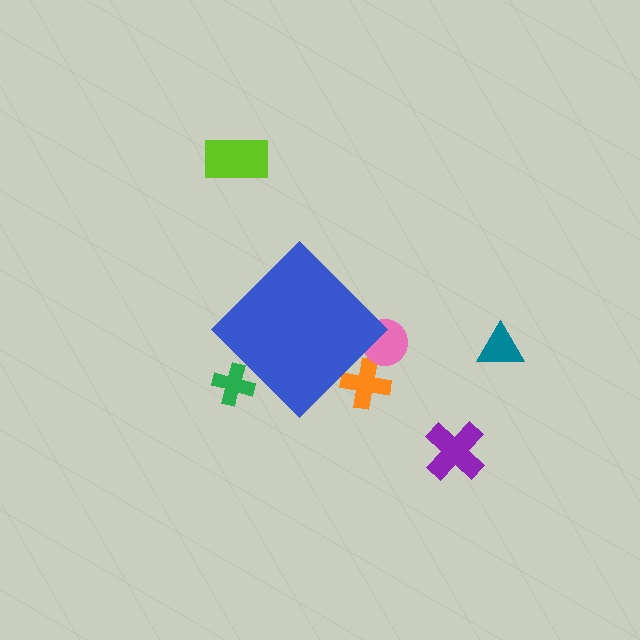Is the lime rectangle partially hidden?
No, the lime rectangle is fully visible.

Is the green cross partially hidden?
Yes, the green cross is partially hidden behind the blue diamond.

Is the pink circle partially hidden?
Yes, the pink circle is partially hidden behind the blue diamond.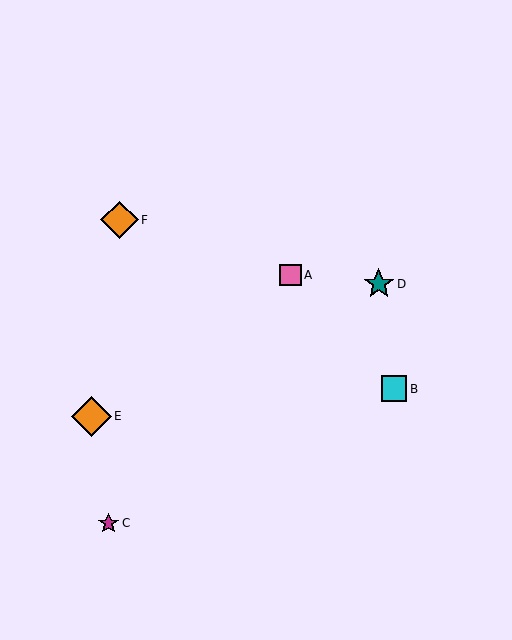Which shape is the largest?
The orange diamond (labeled E) is the largest.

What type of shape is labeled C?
Shape C is a magenta star.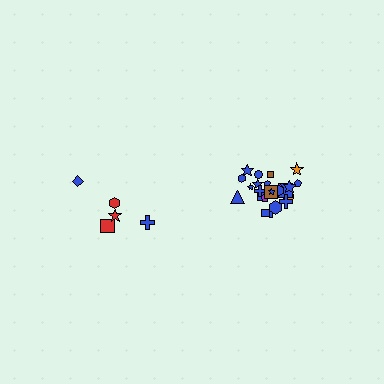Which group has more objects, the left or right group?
The right group.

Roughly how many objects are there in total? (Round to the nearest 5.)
Roughly 30 objects in total.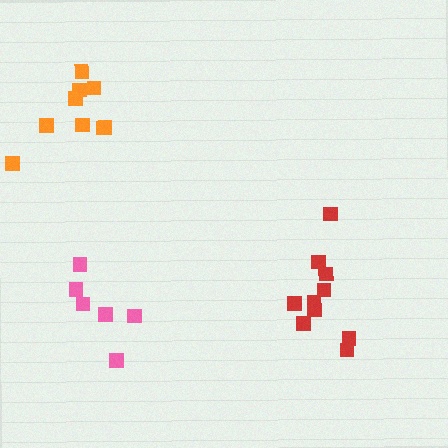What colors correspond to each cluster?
The clusters are colored: pink, red, orange.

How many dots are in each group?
Group 1: 6 dots, Group 2: 10 dots, Group 3: 9 dots (25 total).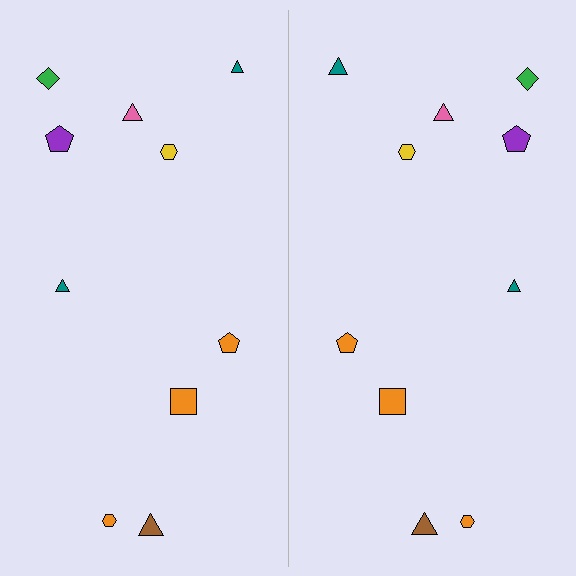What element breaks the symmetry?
The teal triangle on the right side has a different size than its mirror counterpart.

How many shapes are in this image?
There are 20 shapes in this image.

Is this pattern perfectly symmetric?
No, the pattern is not perfectly symmetric. The teal triangle on the right side has a different size than its mirror counterpart.